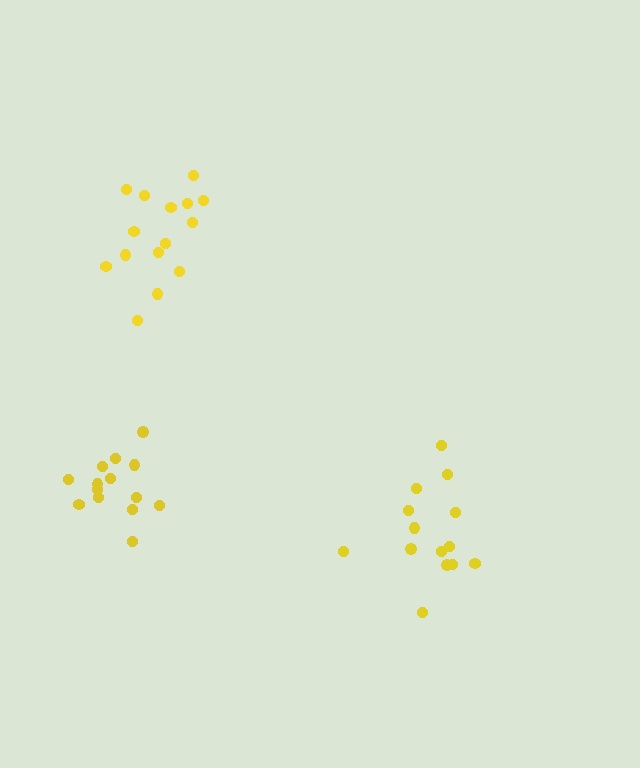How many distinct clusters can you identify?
There are 3 distinct clusters.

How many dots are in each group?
Group 1: 15 dots, Group 2: 14 dots, Group 3: 14 dots (43 total).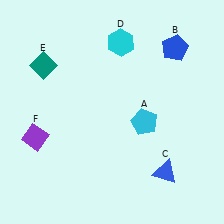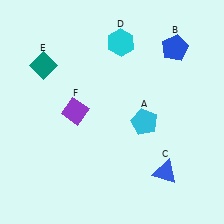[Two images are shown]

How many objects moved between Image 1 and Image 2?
1 object moved between the two images.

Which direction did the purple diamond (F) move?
The purple diamond (F) moved right.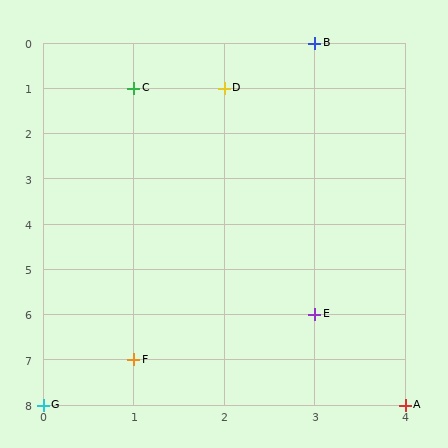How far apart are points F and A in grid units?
Points F and A are 3 columns and 1 row apart (about 3.2 grid units diagonally).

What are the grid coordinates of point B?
Point B is at grid coordinates (3, 0).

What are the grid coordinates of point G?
Point G is at grid coordinates (0, 8).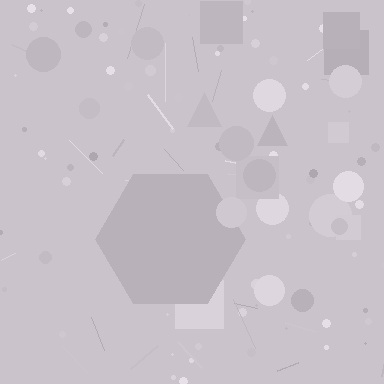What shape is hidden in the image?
A hexagon is hidden in the image.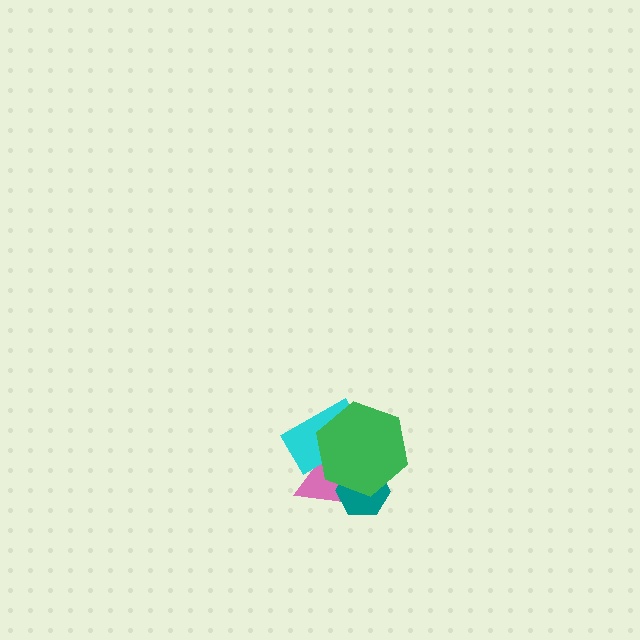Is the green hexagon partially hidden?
No, no other shape covers it.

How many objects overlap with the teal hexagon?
2 objects overlap with the teal hexagon.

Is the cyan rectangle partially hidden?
Yes, it is partially covered by another shape.